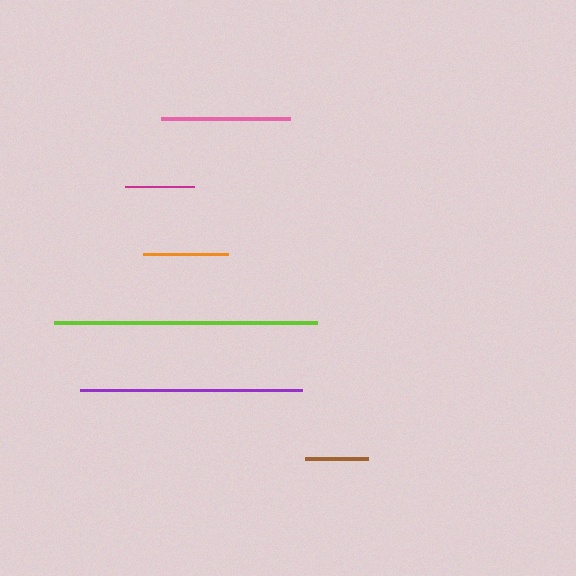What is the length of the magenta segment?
The magenta segment is approximately 69 pixels long.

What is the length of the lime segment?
The lime segment is approximately 262 pixels long.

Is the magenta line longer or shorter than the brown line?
The magenta line is longer than the brown line.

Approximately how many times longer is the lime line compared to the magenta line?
The lime line is approximately 3.8 times the length of the magenta line.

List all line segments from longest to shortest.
From longest to shortest: lime, purple, pink, orange, magenta, brown.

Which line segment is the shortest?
The brown line is the shortest at approximately 63 pixels.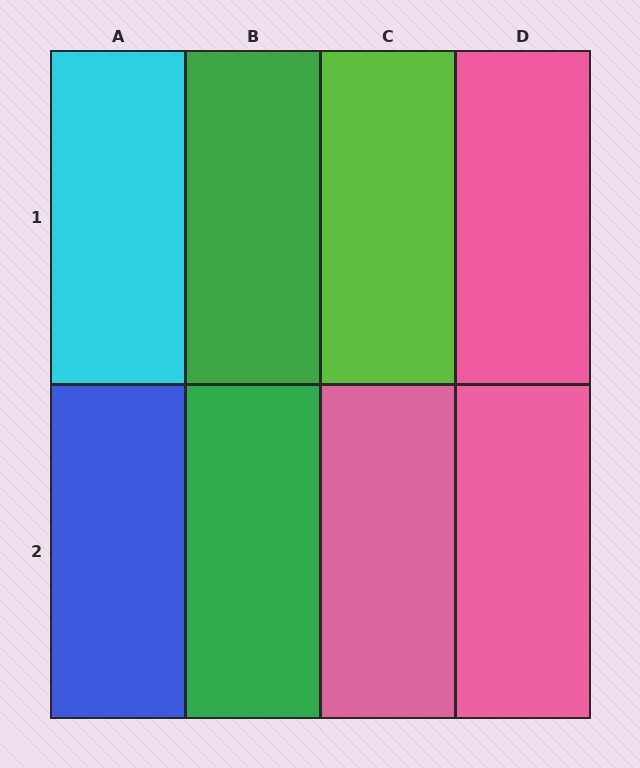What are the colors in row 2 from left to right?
Blue, green, pink, pink.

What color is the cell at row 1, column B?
Green.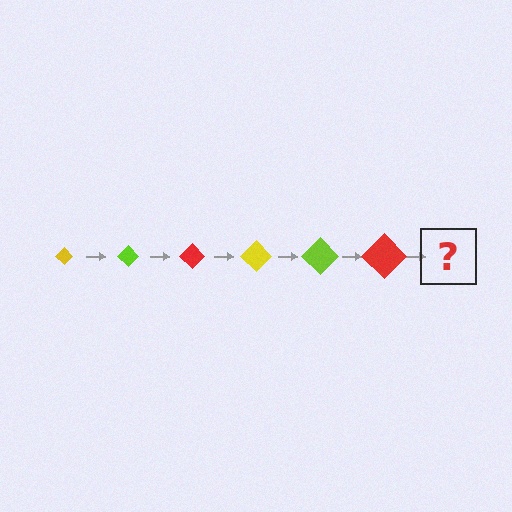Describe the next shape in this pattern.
It should be a yellow diamond, larger than the previous one.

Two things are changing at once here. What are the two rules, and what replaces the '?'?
The two rules are that the diamond grows larger each step and the color cycles through yellow, lime, and red. The '?' should be a yellow diamond, larger than the previous one.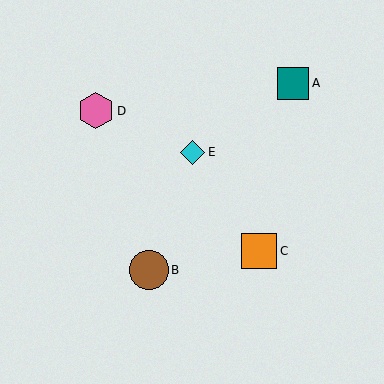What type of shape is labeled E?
Shape E is a cyan diamond.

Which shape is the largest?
The brown circle (labeled B) is the largest.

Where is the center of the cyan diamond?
The center of the cyan diamond is at (193, 152).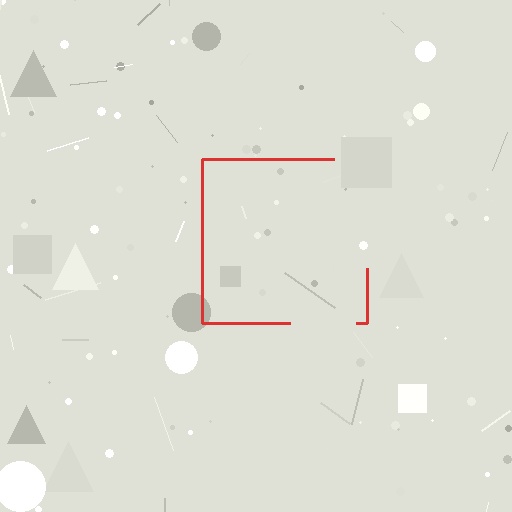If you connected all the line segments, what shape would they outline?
They would outline a square.